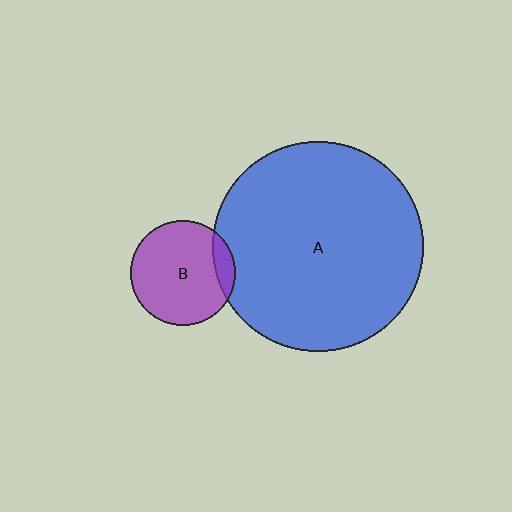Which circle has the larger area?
Circle A (blue).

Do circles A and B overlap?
Yes.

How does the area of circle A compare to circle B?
Approximately 4.0 times.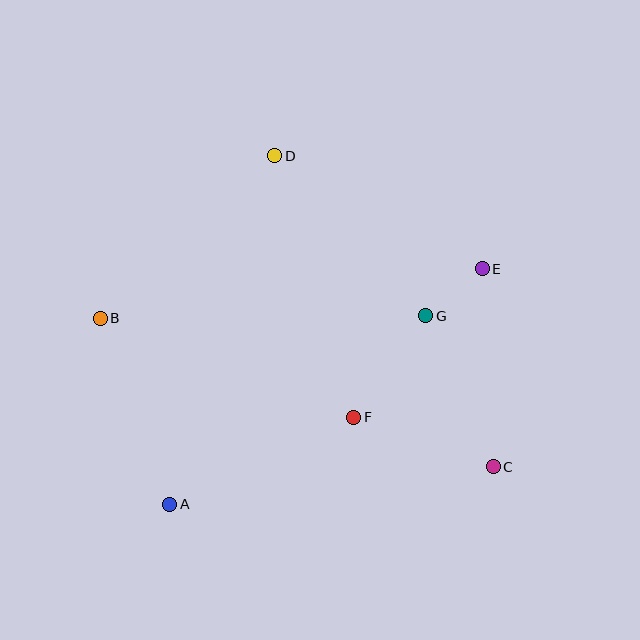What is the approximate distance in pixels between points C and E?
The distance between C and E is approximately 199 pixels.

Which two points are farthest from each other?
Points B and C are farthest from each other.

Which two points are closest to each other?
Points E and G are closest to each other.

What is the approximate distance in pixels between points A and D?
The distance between A and D is approximately 364 pixels.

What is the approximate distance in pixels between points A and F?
The distance between A and F is approximately 204 pixels.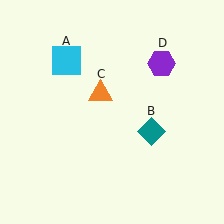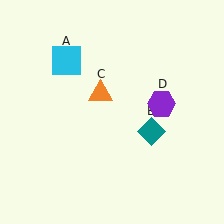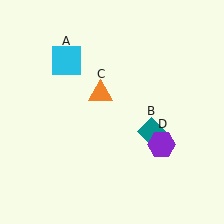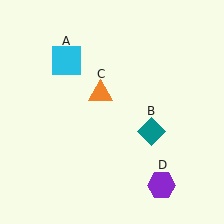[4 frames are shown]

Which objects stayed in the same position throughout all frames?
Cyan square (object A) and teal diamond (object B) and orange triangle (object C) remained stationary.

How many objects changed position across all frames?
1 object changed position: purple hexagon (object D).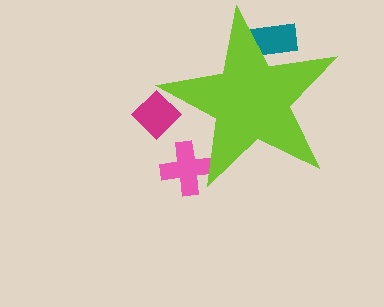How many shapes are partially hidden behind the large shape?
3 shapes are partially hidden.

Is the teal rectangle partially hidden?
Yes, the teal rectangle is partially hidden behind the lime star.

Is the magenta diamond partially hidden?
Yes, the magenta diamond is partially hidden behind the lime star.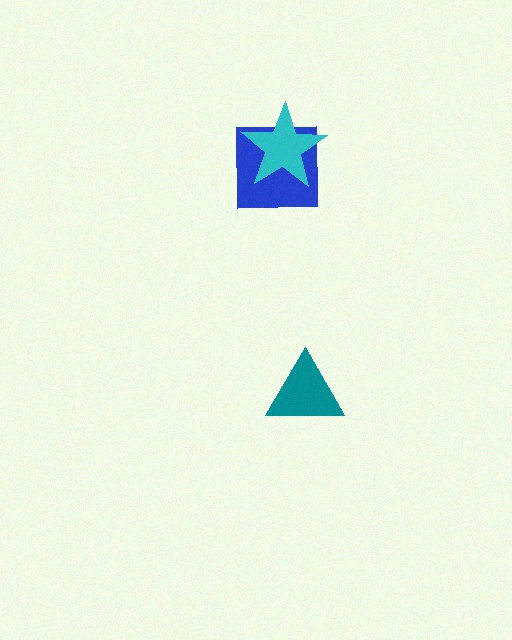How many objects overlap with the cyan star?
1 object overlaps with the cyan star.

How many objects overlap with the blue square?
1 object overlaps with the blue square.